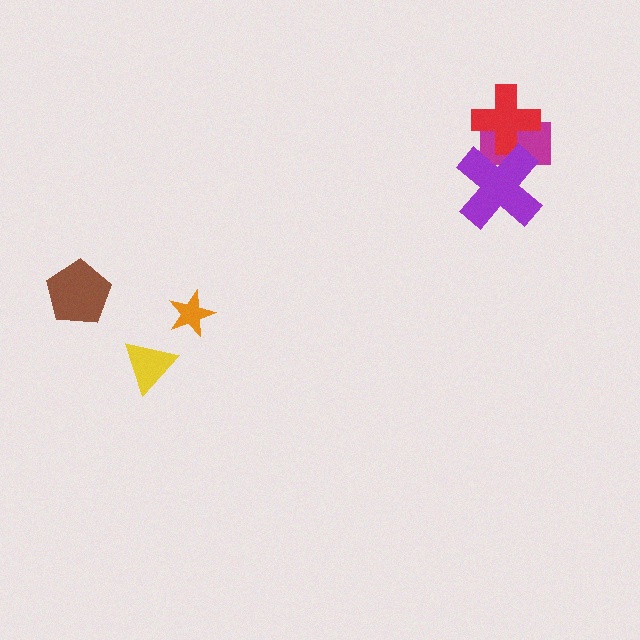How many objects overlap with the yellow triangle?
0 objects overlap with the yellow triangle.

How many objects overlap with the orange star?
0 objects overlap with the orange star.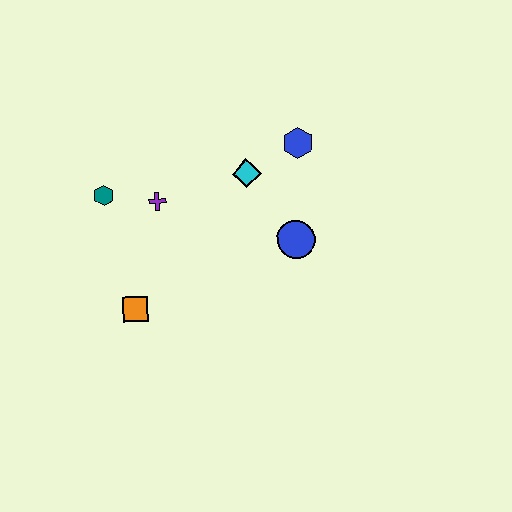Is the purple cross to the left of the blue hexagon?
Yes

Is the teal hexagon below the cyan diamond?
Yes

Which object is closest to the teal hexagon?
The purple cross is closest to the teal hexagon.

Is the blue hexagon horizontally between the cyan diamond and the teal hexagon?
No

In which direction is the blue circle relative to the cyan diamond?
The blue circle is below the cyan diamond.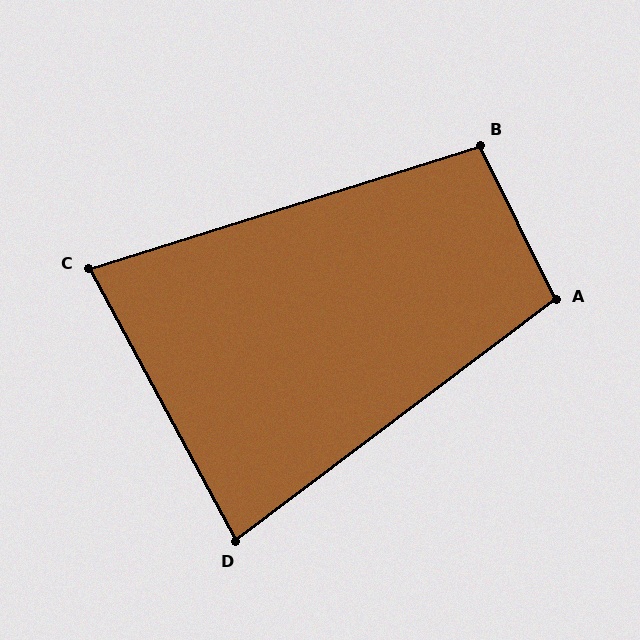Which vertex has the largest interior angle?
A, at approximately 101 degrees.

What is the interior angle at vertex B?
Approximately 99 degrees (obtuse).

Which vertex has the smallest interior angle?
C, at approximately 79 degrees.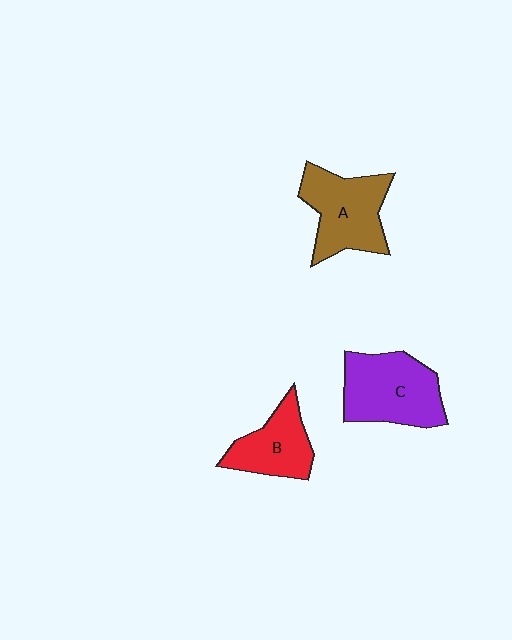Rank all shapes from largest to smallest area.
From largest to smallest: C (purple), A (brown), B (red).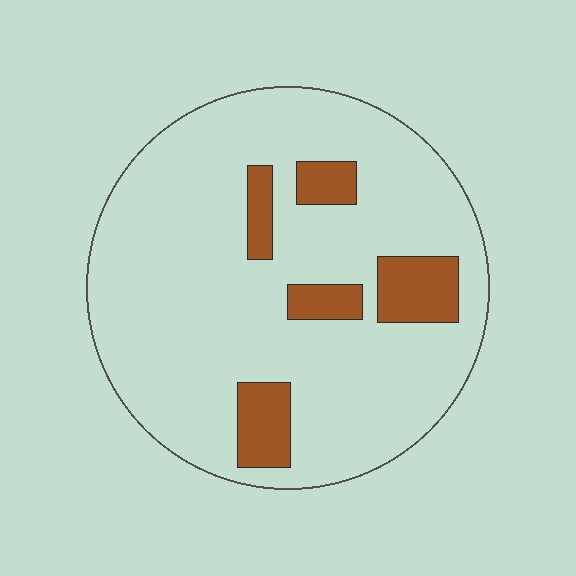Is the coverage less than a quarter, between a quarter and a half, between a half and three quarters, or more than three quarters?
Less than a quarter.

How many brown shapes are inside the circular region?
5.